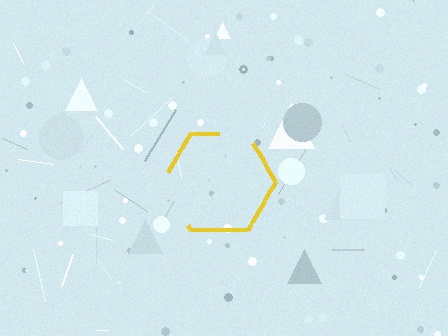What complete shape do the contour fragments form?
The contour fragments form a hexagon.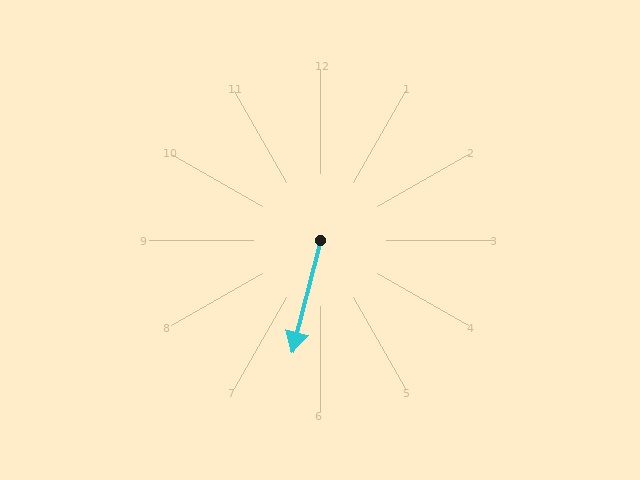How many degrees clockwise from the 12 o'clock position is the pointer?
Approximately 194 degrees.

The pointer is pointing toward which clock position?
Roughly 6 o'clock.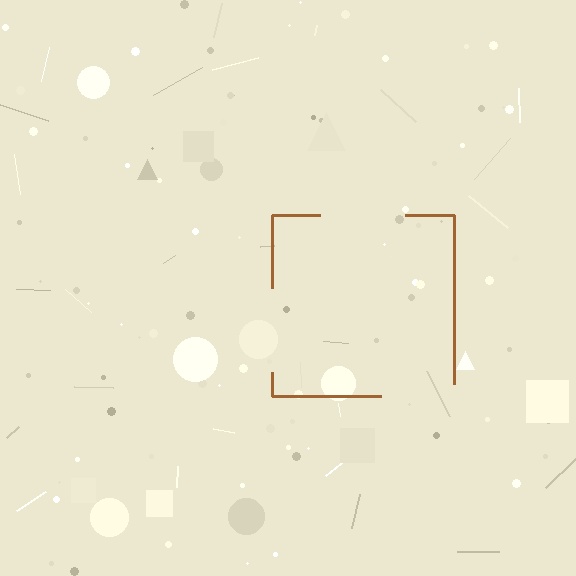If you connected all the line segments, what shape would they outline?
They would outline a square.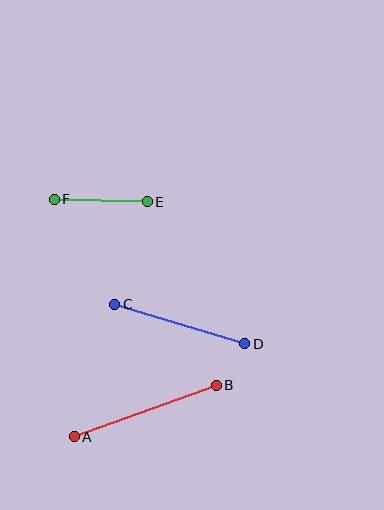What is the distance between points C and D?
The distance is approximately 136 pixels.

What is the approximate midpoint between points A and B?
The midpoint is at approximately (145, 411) pixels.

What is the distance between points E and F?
The distance is approximately 93 pixels.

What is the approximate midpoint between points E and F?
The midpoint is at approximately (101, 201) pixels.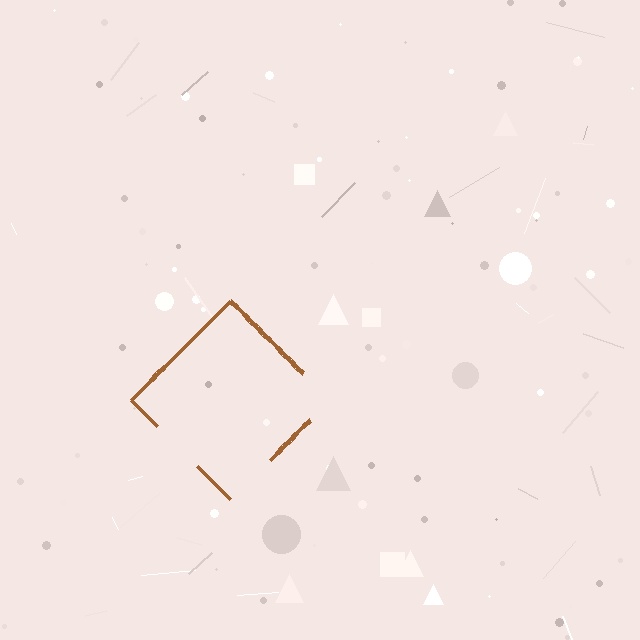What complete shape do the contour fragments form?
The contour fragments form a diamond.